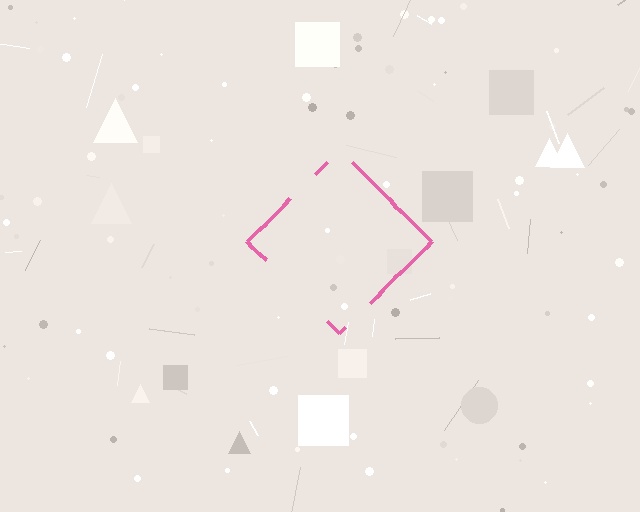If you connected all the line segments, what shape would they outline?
They would outline a diamond.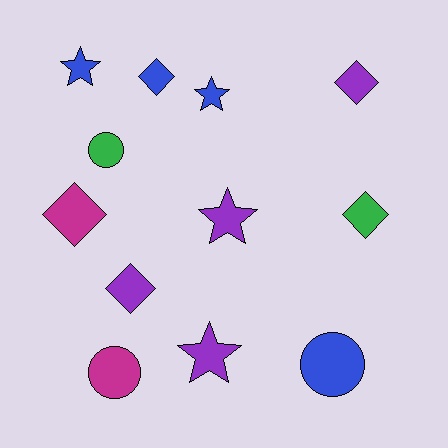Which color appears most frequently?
Purple, with 4 objects.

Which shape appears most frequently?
Diamond, with 5 objects.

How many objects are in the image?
There are 12 objects.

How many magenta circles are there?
There is 1 magenta circle.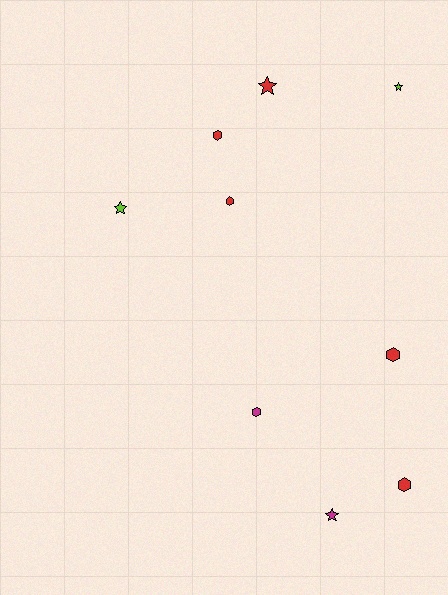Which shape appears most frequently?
Hexagon, with 5 objects.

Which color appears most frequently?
Red, with 5 objects.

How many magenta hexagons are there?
There is 1 magenta hexagon.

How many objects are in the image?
There are 9 objects.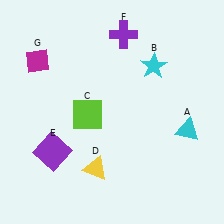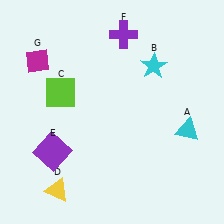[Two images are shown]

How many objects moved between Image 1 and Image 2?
2 objects moved between the two images.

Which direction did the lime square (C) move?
The lime square (C) moved left.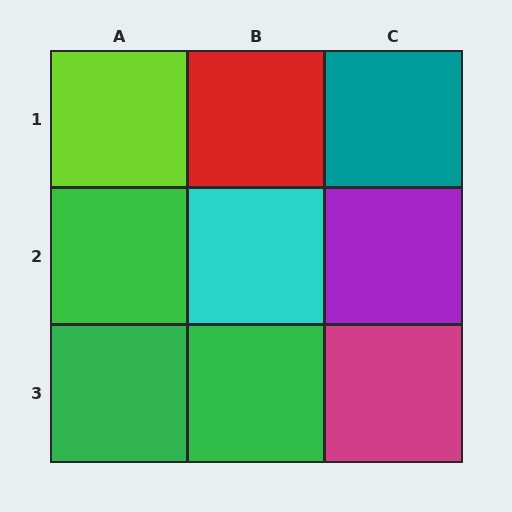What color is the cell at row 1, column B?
Red.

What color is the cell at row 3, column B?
Green.